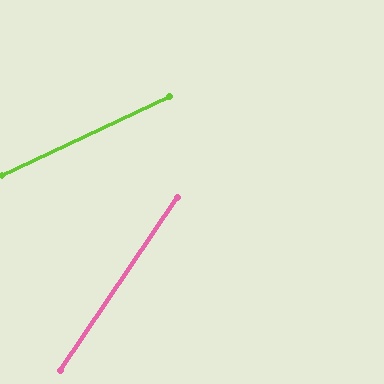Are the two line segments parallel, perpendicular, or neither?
Neither parallel nor perpendicular — they differ by about 31°.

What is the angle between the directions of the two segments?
Approximately 31 degrees.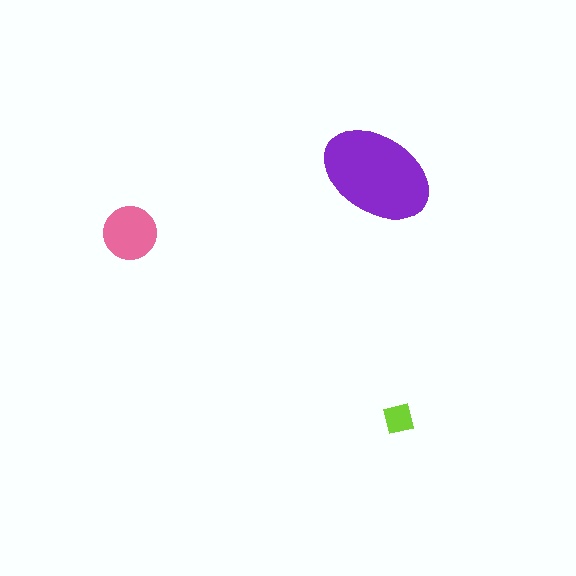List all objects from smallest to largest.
The lime square, the pink circle, the purple ellipse.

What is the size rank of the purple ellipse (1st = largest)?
1st.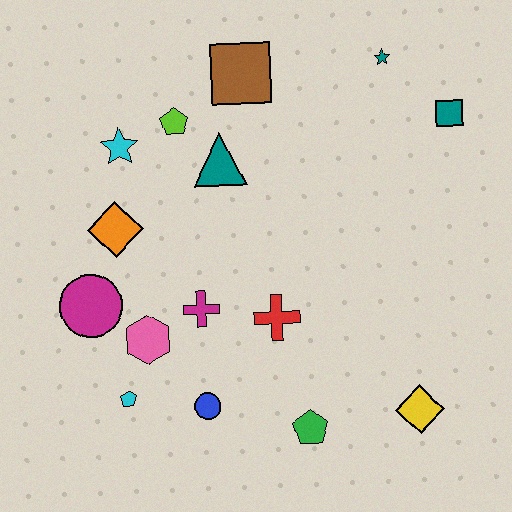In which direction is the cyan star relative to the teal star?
The cyan star is to the left of the teal star.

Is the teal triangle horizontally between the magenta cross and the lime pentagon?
No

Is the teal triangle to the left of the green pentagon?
Yes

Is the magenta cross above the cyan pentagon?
Yes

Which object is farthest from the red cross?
The teal star is farthest from the red cross.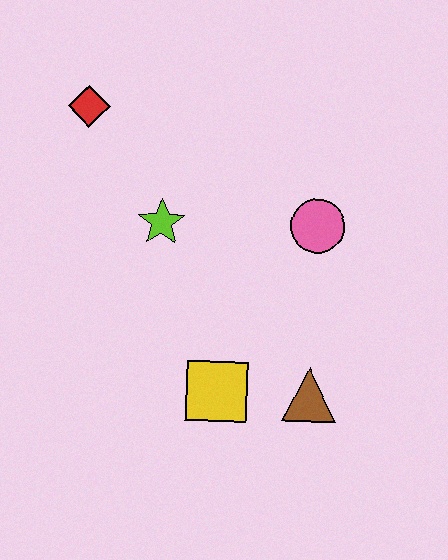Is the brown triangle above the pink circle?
No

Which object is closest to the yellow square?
The brown triangle is closest to the yellow square.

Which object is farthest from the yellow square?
The red diamond is farthest from the yellow square.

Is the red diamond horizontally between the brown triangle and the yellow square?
No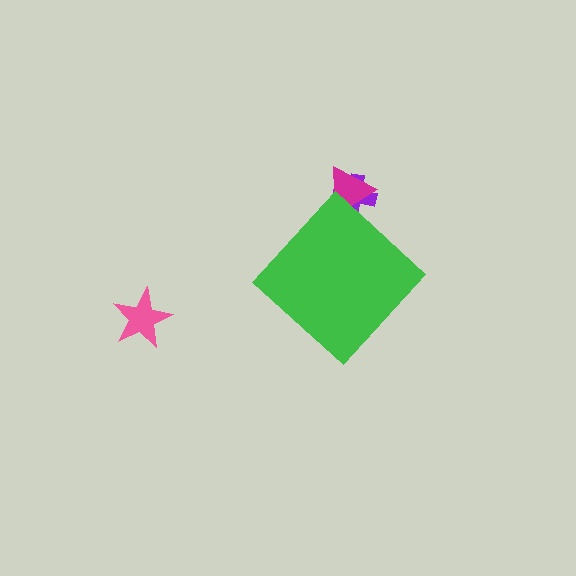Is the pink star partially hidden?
No, the pink star is fully visible.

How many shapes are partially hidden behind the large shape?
2 shapes are partially hidden.